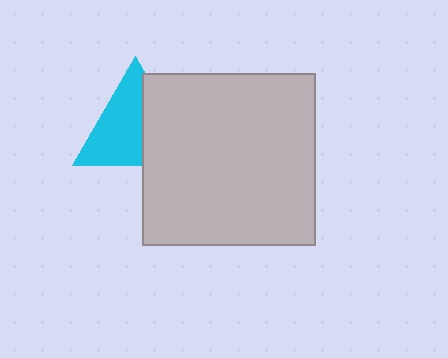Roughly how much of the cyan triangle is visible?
About half of it is visible (roughly 60%).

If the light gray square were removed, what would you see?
You would see the complete cyan triangle.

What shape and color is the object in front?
The object in front is a light gray square.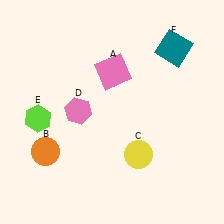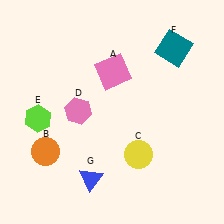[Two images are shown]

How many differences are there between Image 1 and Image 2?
There is 1 difference between the two images.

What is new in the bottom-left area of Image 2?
A blue triangle (G) was added in the bottom-left area of Image 2.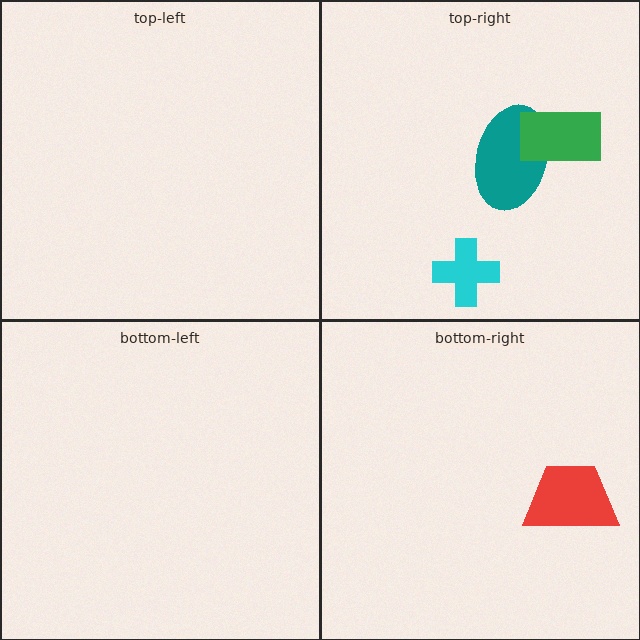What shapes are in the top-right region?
The teal ellipse, the cyan cross, the green rectangle.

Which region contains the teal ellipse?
The top-right region.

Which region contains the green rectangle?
The top-right region.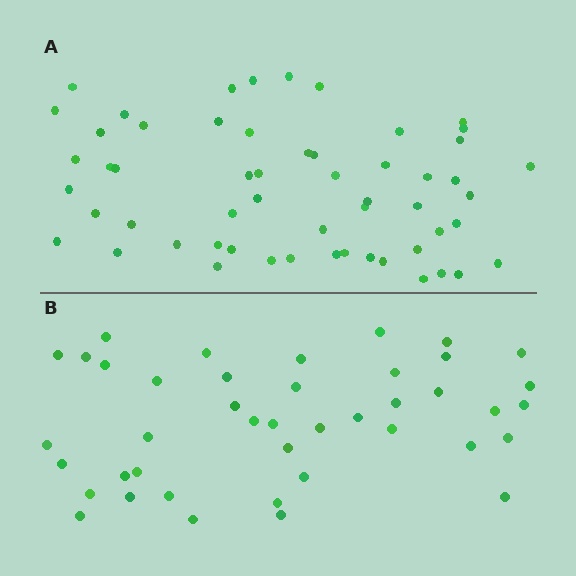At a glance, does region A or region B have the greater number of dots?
Region A (the top region) has more dots.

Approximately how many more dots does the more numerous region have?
Region A has approximately 15 more dots than region B.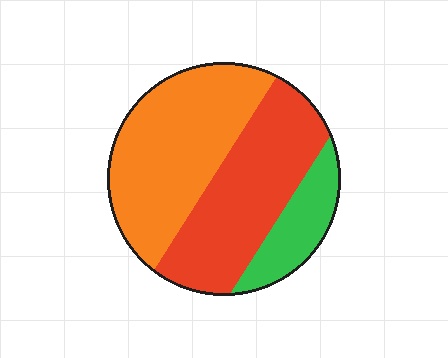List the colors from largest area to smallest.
From largest to smallest: orange, red, green.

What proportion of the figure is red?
Red takes up about two fifths (2/5) of the figure.